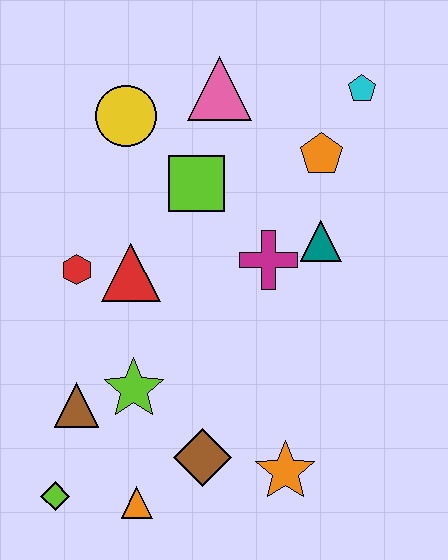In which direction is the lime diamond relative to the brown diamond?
The lime diamond is to the left of the brown diamond.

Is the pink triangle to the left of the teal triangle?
Yes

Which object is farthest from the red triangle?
The cyan pentagon is farthest from the red triangle.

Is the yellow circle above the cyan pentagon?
No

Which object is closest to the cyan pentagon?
The orange pentagon is closest to the cyan pentagon.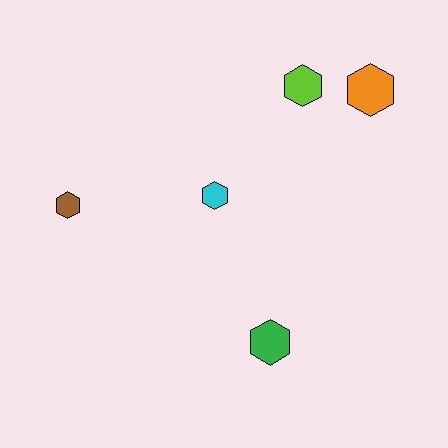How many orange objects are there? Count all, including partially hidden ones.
There is 1 orange object.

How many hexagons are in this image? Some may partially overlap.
There are 5 hexagons.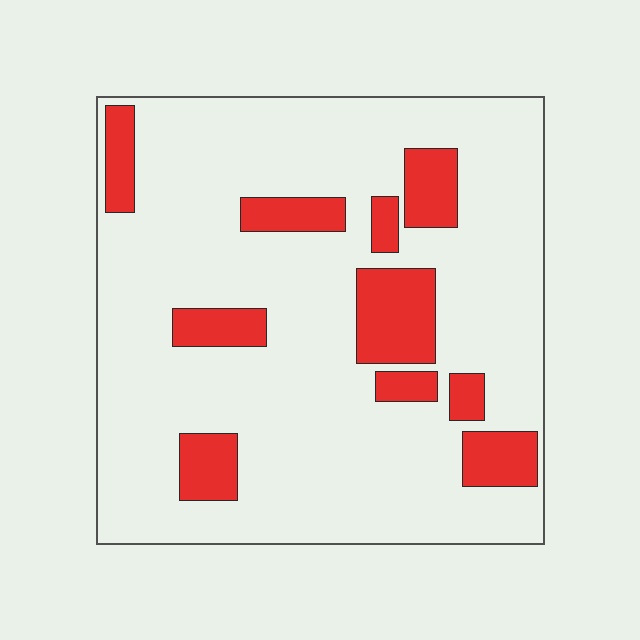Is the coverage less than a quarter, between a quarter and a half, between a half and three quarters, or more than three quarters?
Less than a quarter.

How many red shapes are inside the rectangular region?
10.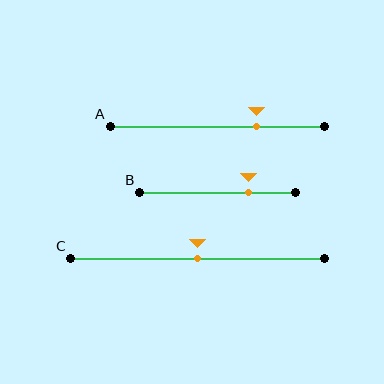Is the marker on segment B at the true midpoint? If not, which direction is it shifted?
No, the marker on segment B is shifted to the right by about 19% of the segment length.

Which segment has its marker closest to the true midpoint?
Segment C has its marker closest to the true midpoint.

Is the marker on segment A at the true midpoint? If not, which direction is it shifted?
No, the marker on segment A is shifted to the right by about 19% of the segment length.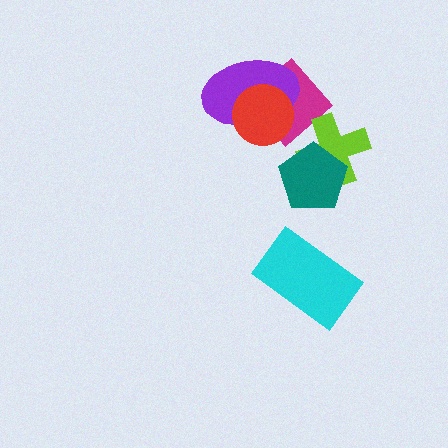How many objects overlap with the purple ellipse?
2 objects overlap with the purple ellipse.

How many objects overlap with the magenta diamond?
3 objects overlap with the magenta diamond.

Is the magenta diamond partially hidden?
Yes, it is partially covered by another shape.